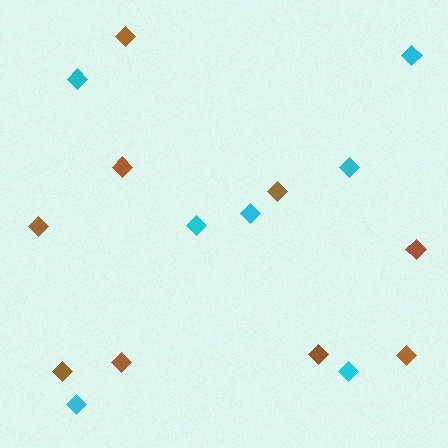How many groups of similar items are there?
There are 2 groups: one group of brown diamonds (9) and one group of cyan diamonds (7).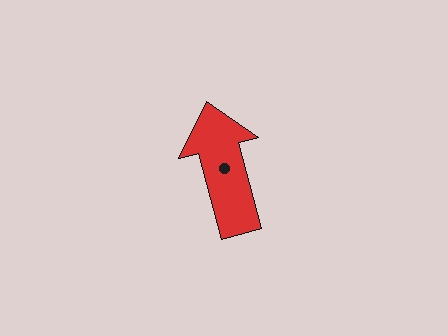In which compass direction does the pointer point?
North.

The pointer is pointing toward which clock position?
Roughly 12 o'clock.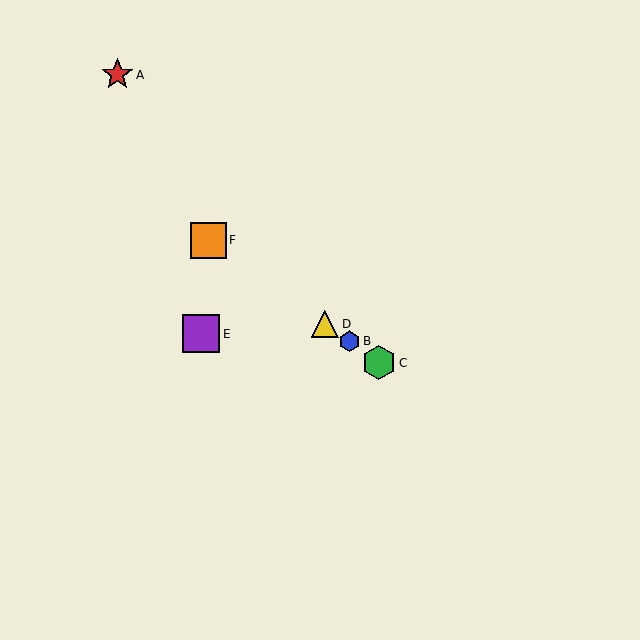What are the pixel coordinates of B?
Object B is at (349, 341).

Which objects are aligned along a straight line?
Objects B, C, D, F are aligned along a straight line.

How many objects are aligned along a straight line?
4 objects (B, C, D, F) are aligned along a straight line.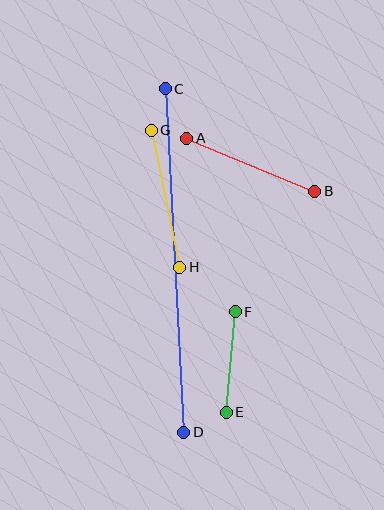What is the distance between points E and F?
The distance is approximately 101 pixels.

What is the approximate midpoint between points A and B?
The midpoint is at approximately (251, 165) pixels.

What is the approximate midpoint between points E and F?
The midpoint is at approximately (231, 362) pixels.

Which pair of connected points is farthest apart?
Points C and D are farthest apart.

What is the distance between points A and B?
The distance is approximately 138 pixels.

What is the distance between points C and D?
The distance is approximately 344 pixels.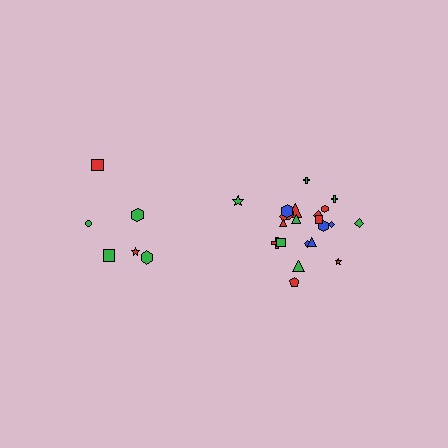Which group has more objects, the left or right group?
The right group.